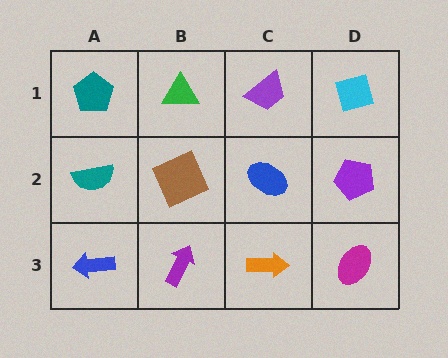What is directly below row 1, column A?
A teal semicircle.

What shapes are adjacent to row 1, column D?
A purple pentagon (row 2, column D), a purple trapezoid (row 1, column C).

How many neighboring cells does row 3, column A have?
2.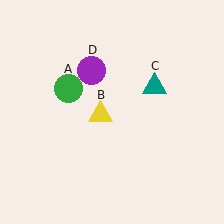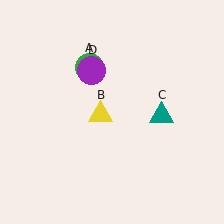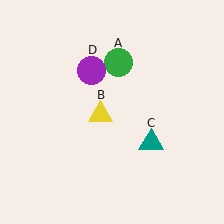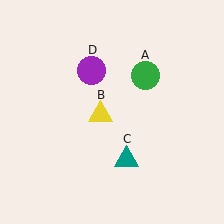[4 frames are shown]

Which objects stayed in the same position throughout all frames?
Yellow triangle (object B) and purple circle (object D) remained stationary.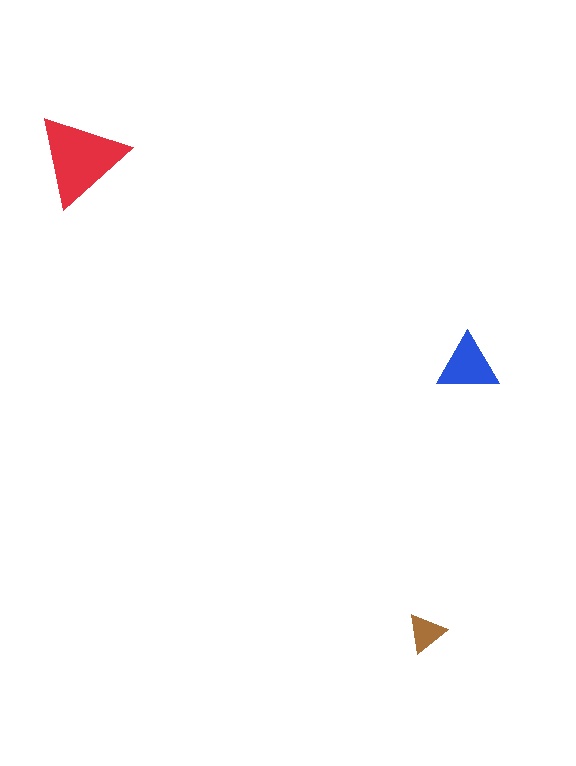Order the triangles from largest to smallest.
the red one, the blue one, the brown one.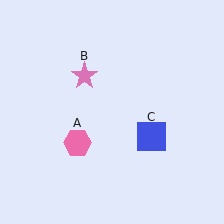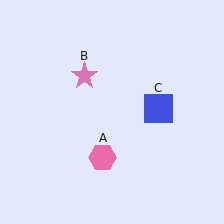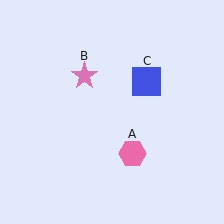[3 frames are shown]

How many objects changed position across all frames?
2 objects changed position: pink hexagon (object A), blue square (object C).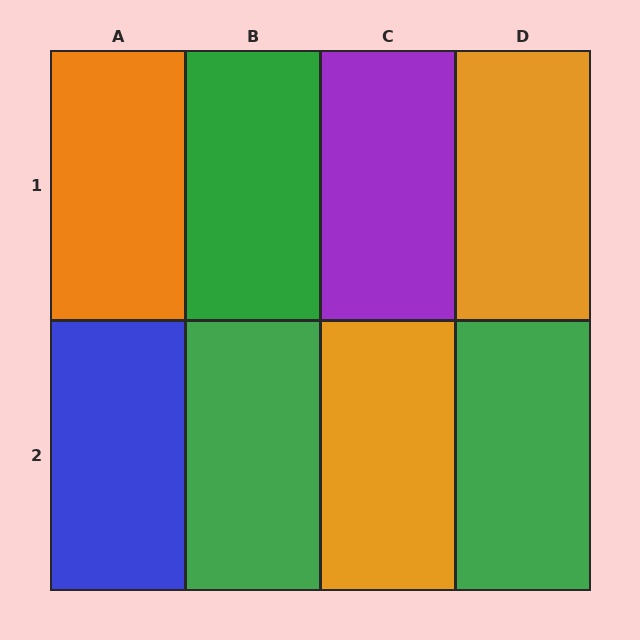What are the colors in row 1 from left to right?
Orange, green, purple, orange.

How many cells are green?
3 cells are green.